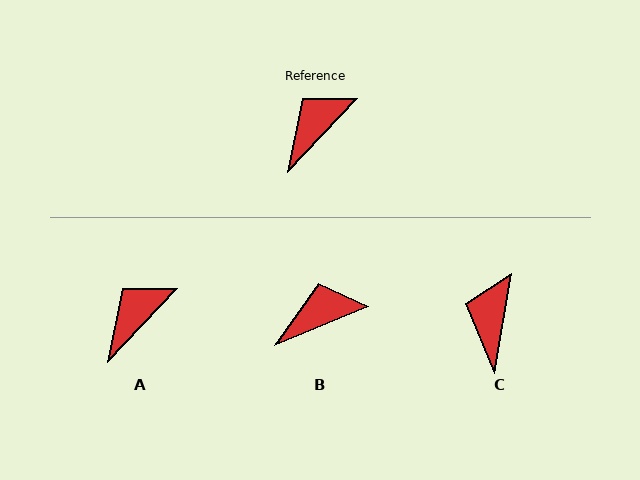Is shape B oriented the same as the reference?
No, it is off by about 24 degrees.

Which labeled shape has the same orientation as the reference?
A.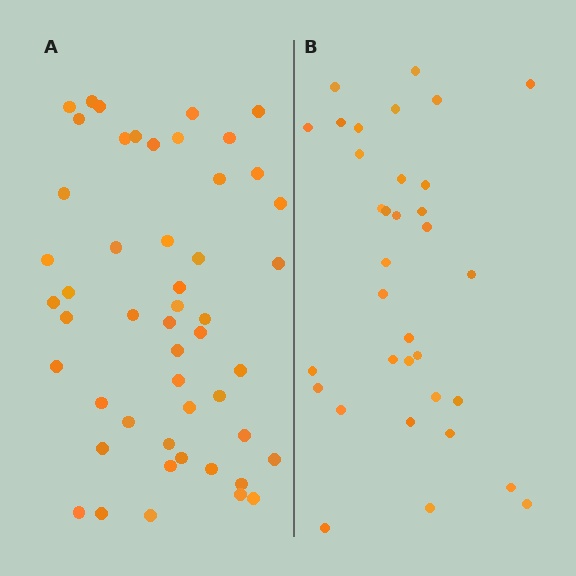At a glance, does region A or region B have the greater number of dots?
Region A (the left region) has more dots.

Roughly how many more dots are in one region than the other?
Region A has approximately 15 more dots than region B.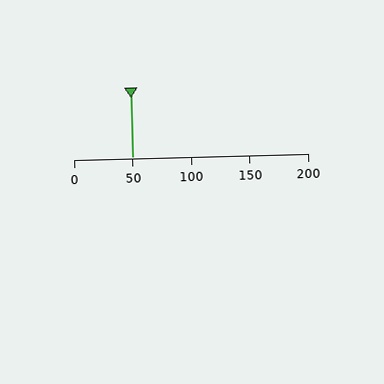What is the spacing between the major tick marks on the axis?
The major ticks are spaced 50 apart.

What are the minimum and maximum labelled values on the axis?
The axis runs from 0 to 200.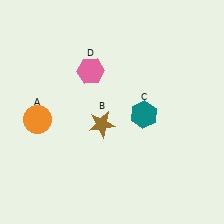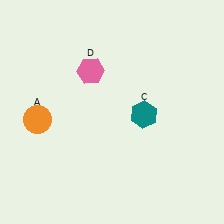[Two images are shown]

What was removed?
The brown star (B) was removed in Image 2.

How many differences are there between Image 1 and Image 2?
There is 1 difference between the two images.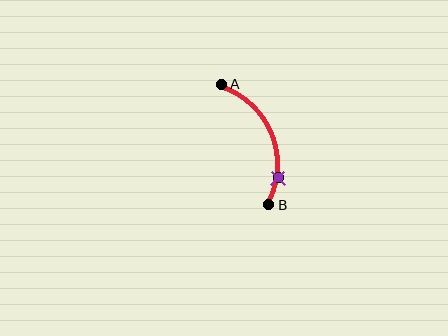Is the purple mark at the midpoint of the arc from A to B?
No. The purple mark lies on the arc but is closer to endpoint B. The arc midpoint would be at the point on the curve equidistant along the arc from both A and B.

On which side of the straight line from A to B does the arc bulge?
The arc bulges to the right of the straight line connecting A and B.